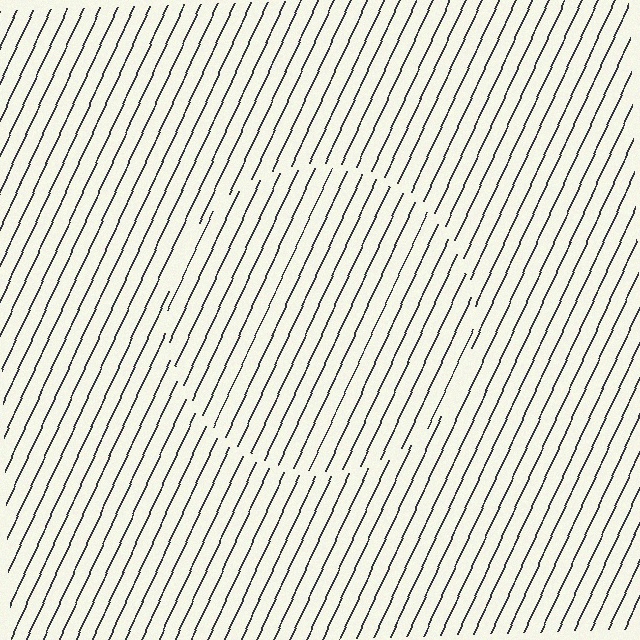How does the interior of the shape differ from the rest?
The interior of the shape contains the same grating, shifted by half a period — the contour is defined by the phase discontinuity where line-ends from the inner and outer gratings abut.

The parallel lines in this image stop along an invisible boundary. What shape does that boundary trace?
An illusory circle. The interior of the shape contains the same grating, shifted by half a period — the contour is defined by the phase discontinuity where line-ends from the inner and outer gratings abut.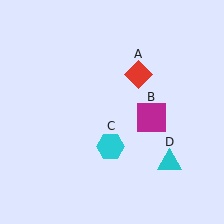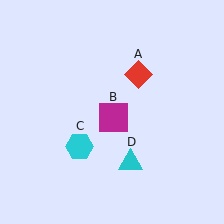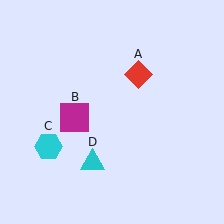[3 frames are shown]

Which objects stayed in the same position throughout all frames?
Red diamond (object A) remained stationary.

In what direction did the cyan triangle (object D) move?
The cyan triangle (object D) moved left.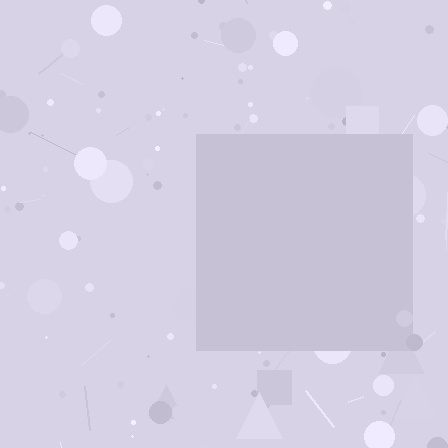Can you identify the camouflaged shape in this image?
The camouflaged shape is a square.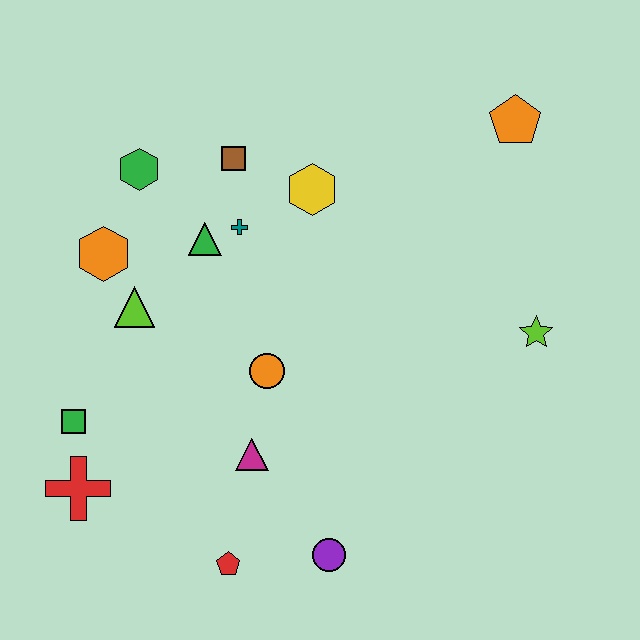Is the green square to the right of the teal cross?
No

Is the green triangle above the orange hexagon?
Yes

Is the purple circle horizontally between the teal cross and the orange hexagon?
No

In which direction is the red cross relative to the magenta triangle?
The red cross is to the left of the magenta triangle.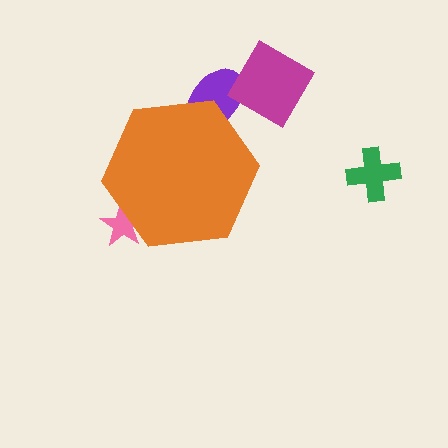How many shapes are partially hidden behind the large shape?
2 shapes are partially hidden.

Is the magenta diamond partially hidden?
No, the magenta diamond is fully visible.